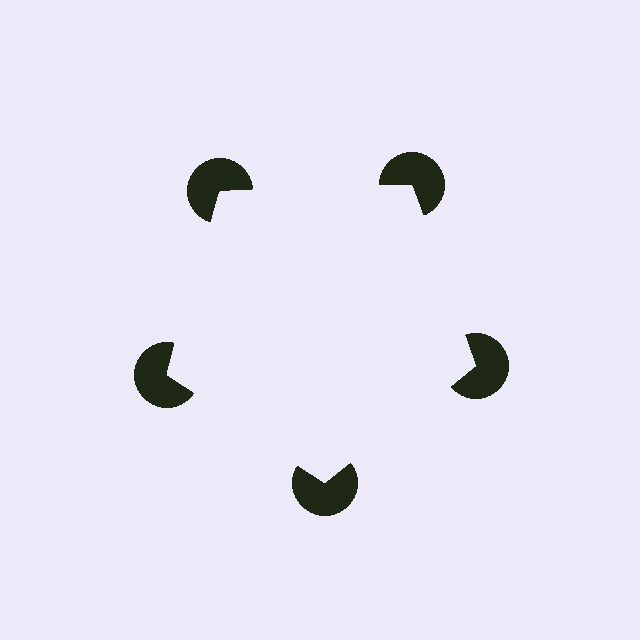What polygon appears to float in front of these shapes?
An illusory pentagon — its edges are inferred from the aligned wedge cuts in the pac-man discs, not physically drawn.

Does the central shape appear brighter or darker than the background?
It typically appears slightly brighter than the background, even though no actual brightness change is drawn.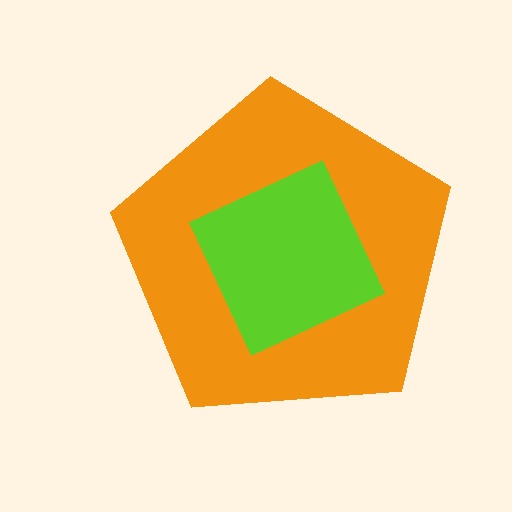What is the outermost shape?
The orange pentagon.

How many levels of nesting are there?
2.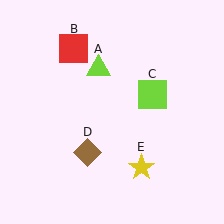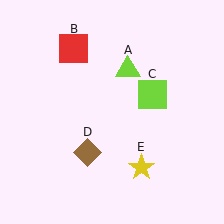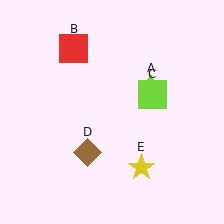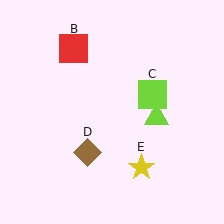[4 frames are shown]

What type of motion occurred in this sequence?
The lime triangle (object A) rotated clockwise around the center of the scene.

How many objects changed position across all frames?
1 object changed position: lime triangle (object A).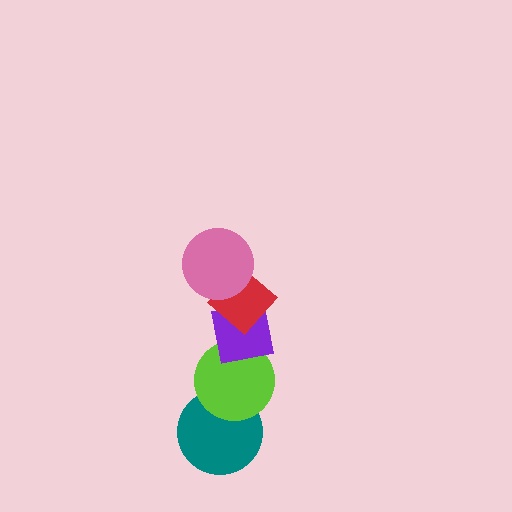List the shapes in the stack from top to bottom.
From top to bottom: the pink circle, the red diamond, the purple square, the lime circle, the teal circle.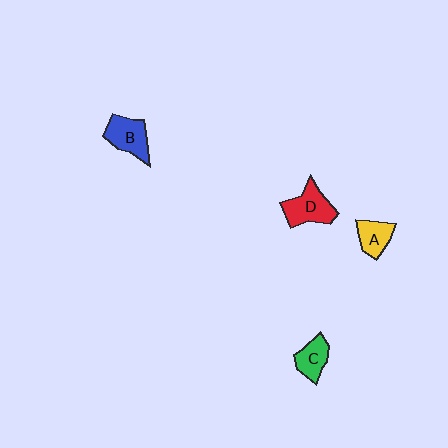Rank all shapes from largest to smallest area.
From largest to smallest: D (red), B (blue), C (green), A (yellow).